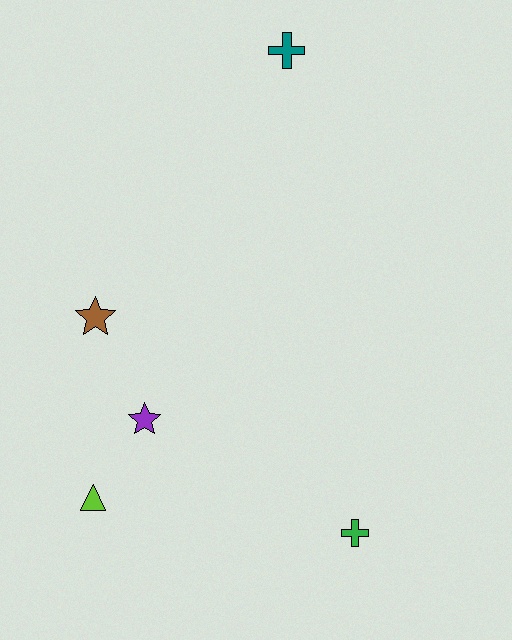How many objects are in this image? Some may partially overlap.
There are 5 objects.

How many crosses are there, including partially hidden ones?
There are 2 crosses.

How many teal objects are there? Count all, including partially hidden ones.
There is 1 teal object.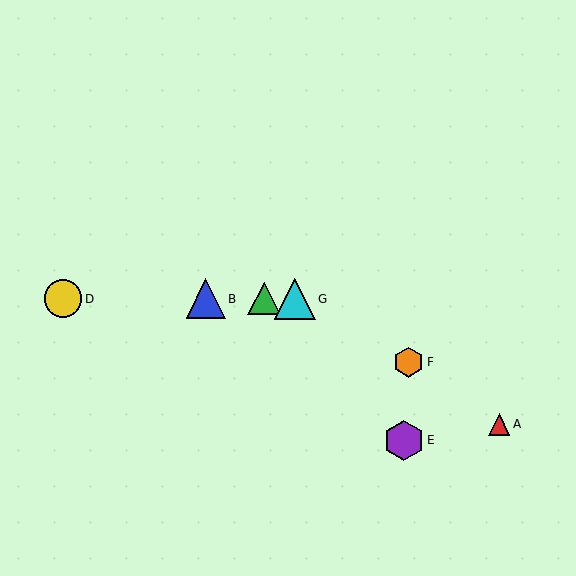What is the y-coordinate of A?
Object A is at y≈424.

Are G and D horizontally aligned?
Yes, both are at y≈299.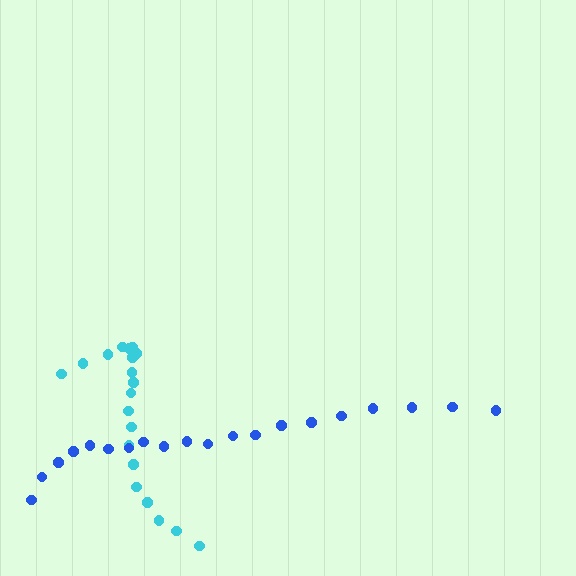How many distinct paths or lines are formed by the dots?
There are 2 distinct paths.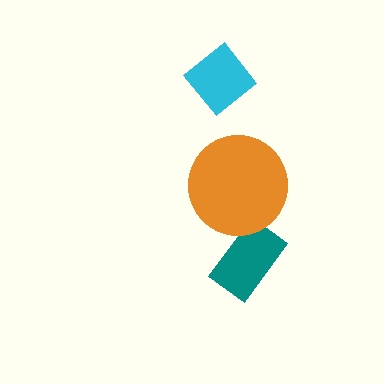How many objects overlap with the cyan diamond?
0 objects overlap with the cyan diamond.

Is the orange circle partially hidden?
No, no other shape covers it.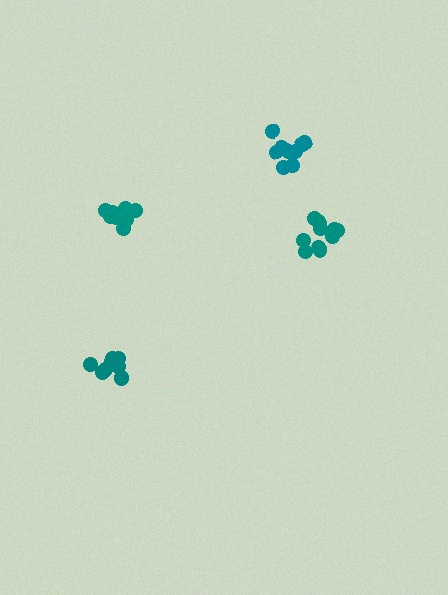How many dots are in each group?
Group 1: 9 dots, Group 2: 11 dots, Group 3: 9 dots, Group 4: 11 dots (40 total).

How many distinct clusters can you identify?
There are 4 distinct clusters.